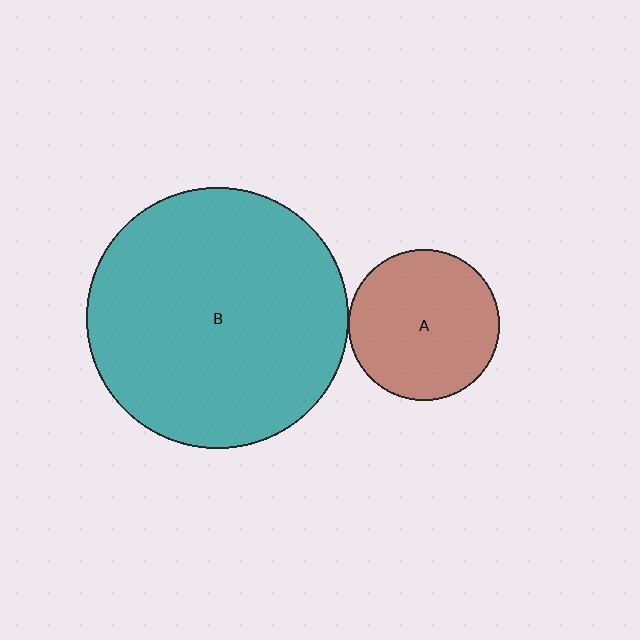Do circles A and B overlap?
Yes.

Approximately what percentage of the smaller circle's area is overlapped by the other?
Approximately 5%.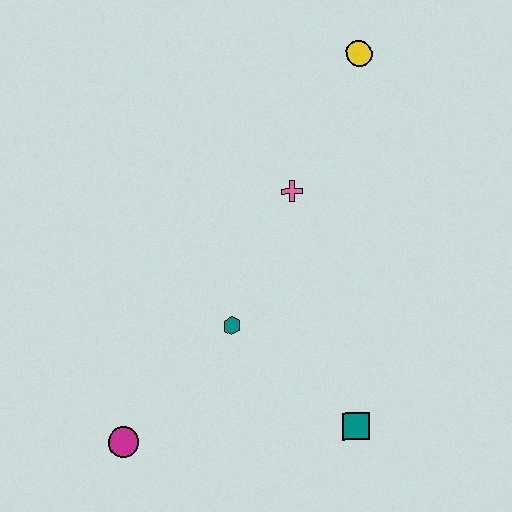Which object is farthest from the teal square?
The yellow circle is farthest from the teal square.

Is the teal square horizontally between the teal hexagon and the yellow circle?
Yes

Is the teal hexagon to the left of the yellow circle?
Yes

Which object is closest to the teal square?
The teal hexagon is closest to the teal square.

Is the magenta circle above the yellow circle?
No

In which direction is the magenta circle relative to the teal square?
The magenta circle is to the left of the teal square.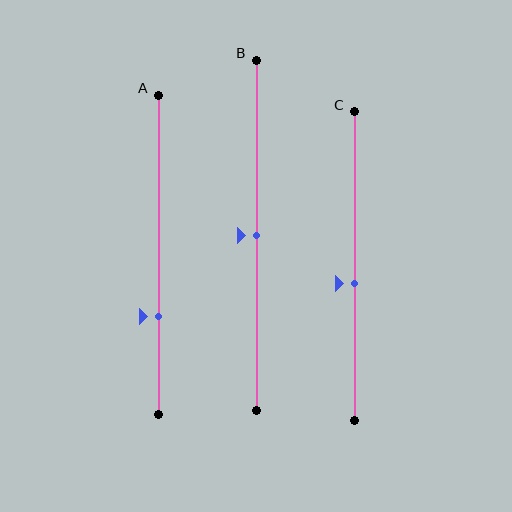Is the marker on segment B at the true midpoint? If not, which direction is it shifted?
Yes, the marker on segment B is at the true midpoint.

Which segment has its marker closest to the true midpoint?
Segment B has its marker closest to the true midpoint.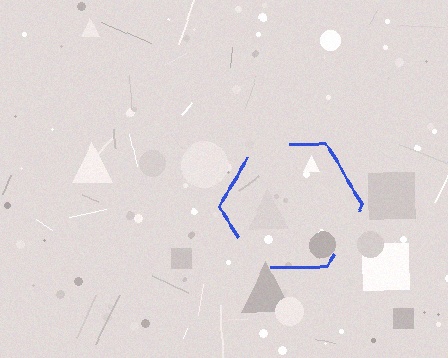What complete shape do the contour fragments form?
The contour fragments form a hexagon.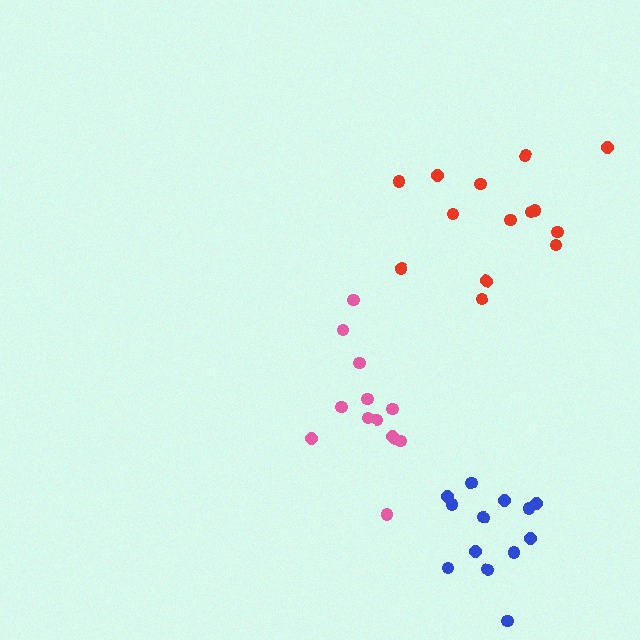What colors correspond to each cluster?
The clusters are colored: pink, blue, red.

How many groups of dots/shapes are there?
There are 3 groups.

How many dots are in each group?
Group 1: 13 dots, Group 2: 13 dots, Group 3: 14 dots (40 total).